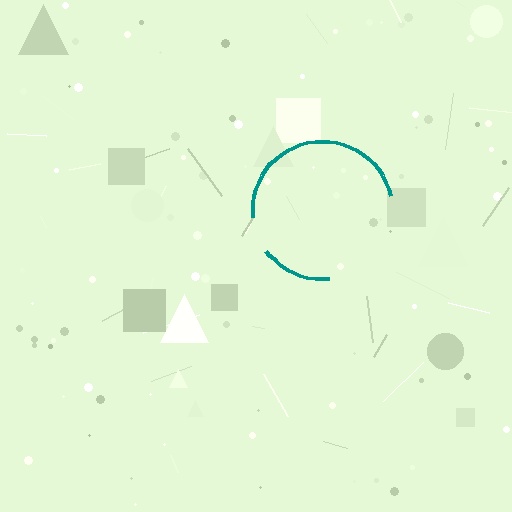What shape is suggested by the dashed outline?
The dashed outline suggests a circle.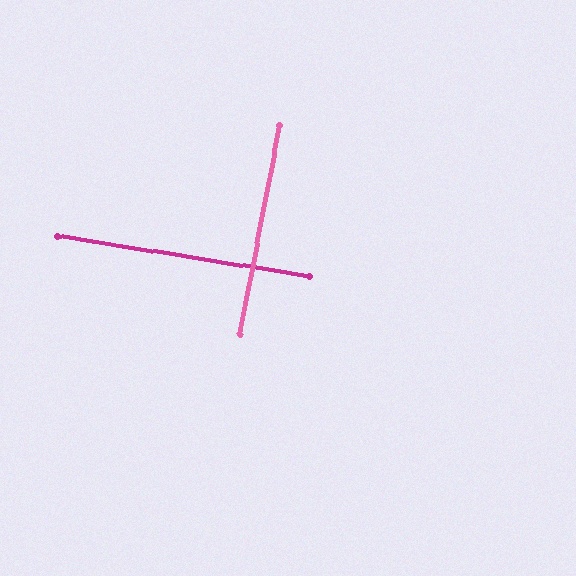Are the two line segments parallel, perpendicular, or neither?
Perpendicular — they meet at approximately 88°.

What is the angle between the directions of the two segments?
Approximately 88 degrees.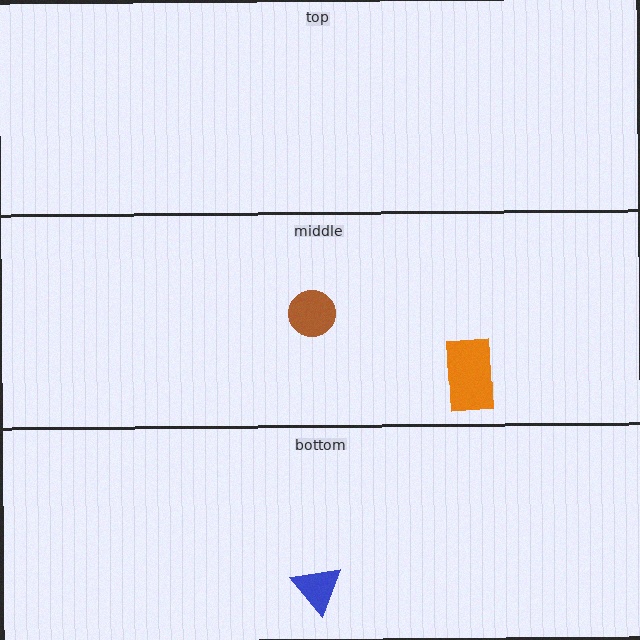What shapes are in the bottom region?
The blue triangle.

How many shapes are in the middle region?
2.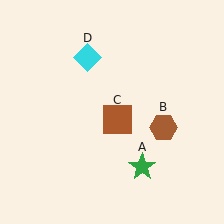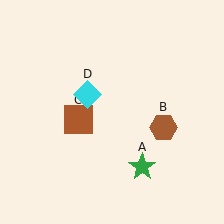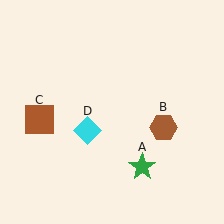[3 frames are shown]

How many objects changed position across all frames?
2 objects changed position: brown square (object C), cyan diamond (object D).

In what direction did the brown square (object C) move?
The brown square (object C) moved left.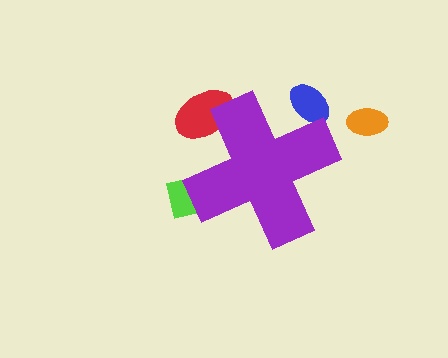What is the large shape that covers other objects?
A purple cross.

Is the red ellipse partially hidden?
Yes, the red ellipse is partially hidden behind the purple cross.